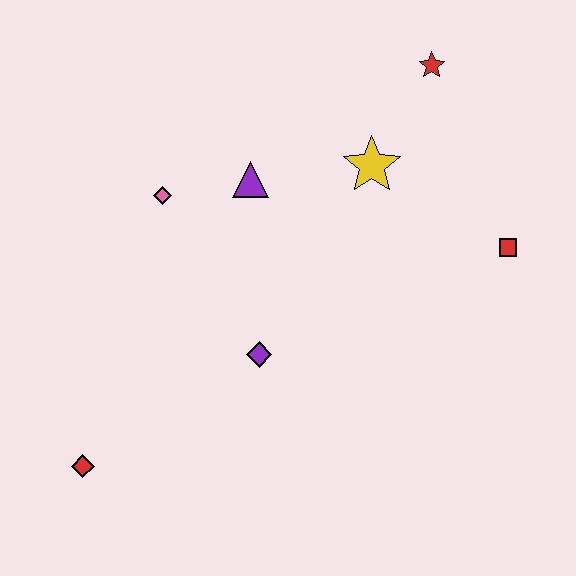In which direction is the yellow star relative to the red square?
The yellow star is to the left of the red square.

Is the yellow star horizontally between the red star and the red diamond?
Yes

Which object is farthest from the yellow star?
The red diamond is farthest from the yellow star.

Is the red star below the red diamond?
No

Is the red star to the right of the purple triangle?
Yes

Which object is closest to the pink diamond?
The purple triangle is closest to the pink diamond.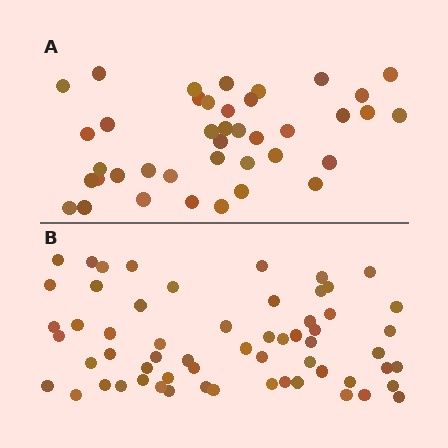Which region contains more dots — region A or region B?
Region B (the bottom region) has more dots.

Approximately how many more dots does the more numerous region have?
Region B has approximately 20 more dots than region A.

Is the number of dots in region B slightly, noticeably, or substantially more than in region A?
Region B has substantially more. The ratio is roughly 1.5 to 1.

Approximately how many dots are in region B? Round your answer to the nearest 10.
About 60 dots.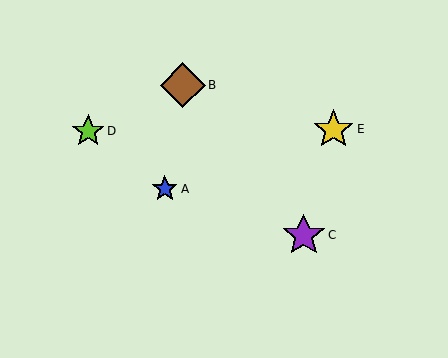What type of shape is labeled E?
Shape E is a yellow star.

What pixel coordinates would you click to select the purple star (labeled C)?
Click at (304, 235) to select the purple star C.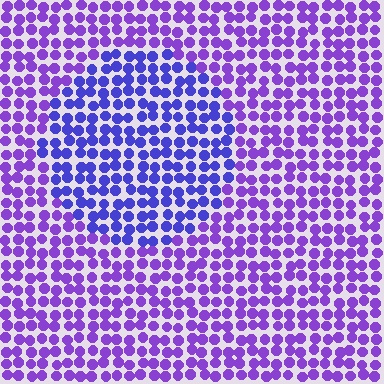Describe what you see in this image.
The image is filled with small purple elements in a uniform arrangement. A circle-shaped region is visible where the elements are tinted to a slightly different hue, forming a subtle color boundary.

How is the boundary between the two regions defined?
The boundary is defined purely by a slight shift in hue (about 28 degrees). Spacing, size, and orientation are identical on both sides.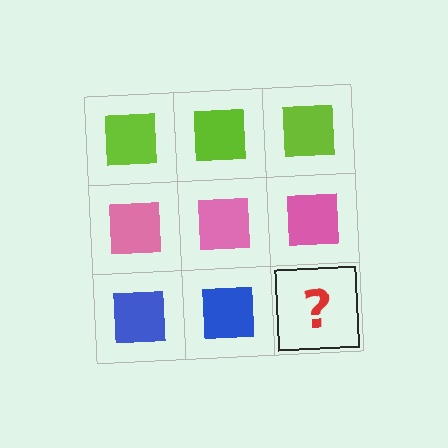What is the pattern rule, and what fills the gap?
The rule is that each row has a consistent color. The gap should be filled with a blue square.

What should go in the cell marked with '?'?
The missing cell should contain a blue square.